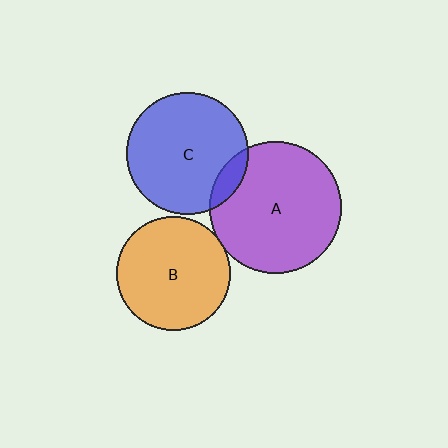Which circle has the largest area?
Circle A (purple).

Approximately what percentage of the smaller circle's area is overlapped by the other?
Approximately 10%.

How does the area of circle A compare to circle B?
Approximately 1.3 times.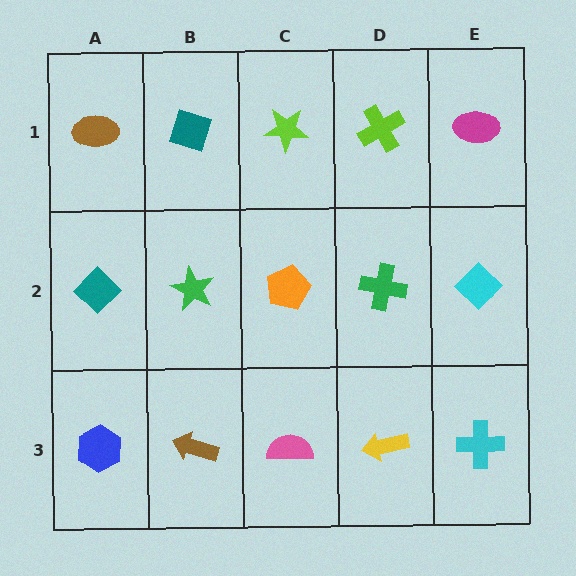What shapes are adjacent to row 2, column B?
A teal diamond (row 1, column B), a brown arrow (row 3, column B), a teal diamond (row 2, column A), an orange pentagon (row 2, column C).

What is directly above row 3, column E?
A cyan diamond.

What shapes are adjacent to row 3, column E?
A cyan diamond (row 2, column E), a yellow arrow (row 3, column D).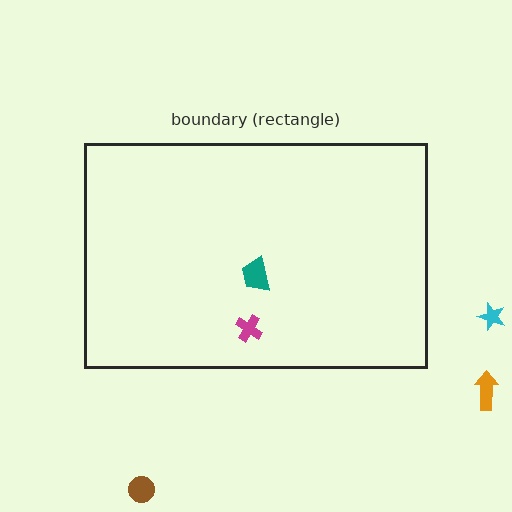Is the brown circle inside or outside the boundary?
Outside.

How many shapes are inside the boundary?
2 inside, 3 outside.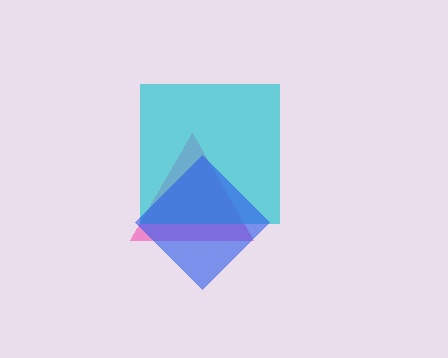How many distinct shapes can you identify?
There are 3 distinct shapes: a pink triangle, a cyan square, a blue diamond.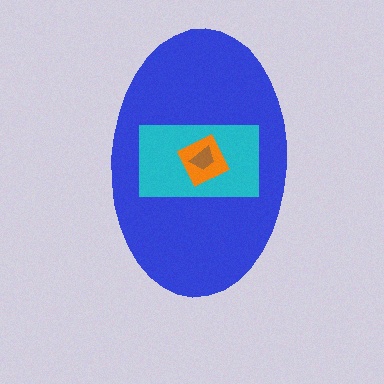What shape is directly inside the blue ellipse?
The cyan rectangle.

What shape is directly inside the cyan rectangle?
The orange square.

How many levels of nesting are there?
4.